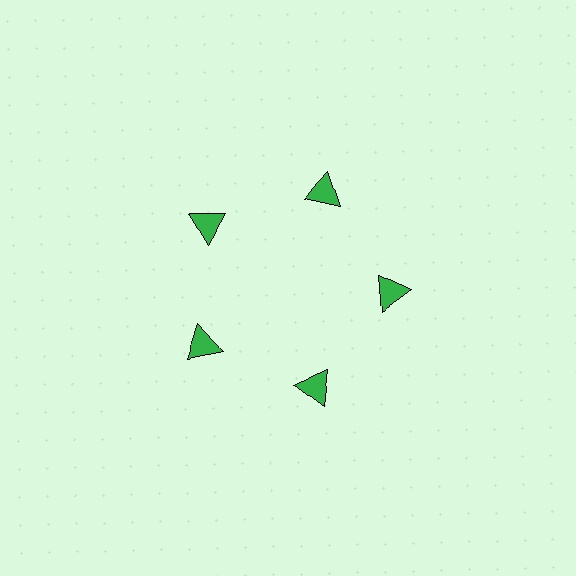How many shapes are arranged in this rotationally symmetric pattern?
There are 5 shapes, arranged in 5 groups of 1.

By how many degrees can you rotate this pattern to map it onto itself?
The pattern maps onto itself every 72 degrees of rotation.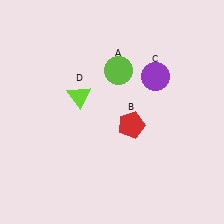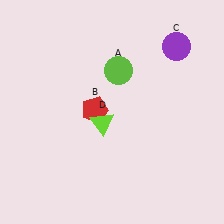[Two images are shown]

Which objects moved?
The objects that moved are: the red pentagon (B), the purple circle (C), the lime triangle (D).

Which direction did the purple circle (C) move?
The purple circle (C) moved up.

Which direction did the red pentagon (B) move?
The red pentagon (B) moved left.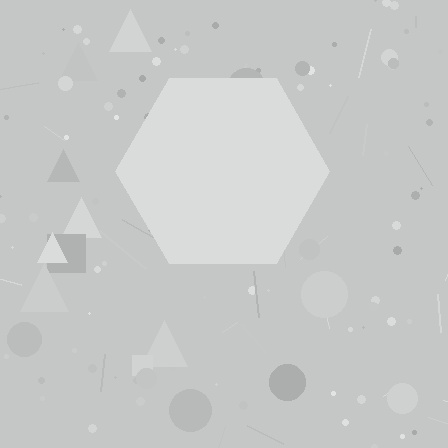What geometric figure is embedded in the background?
A hexagon is embedded in the background.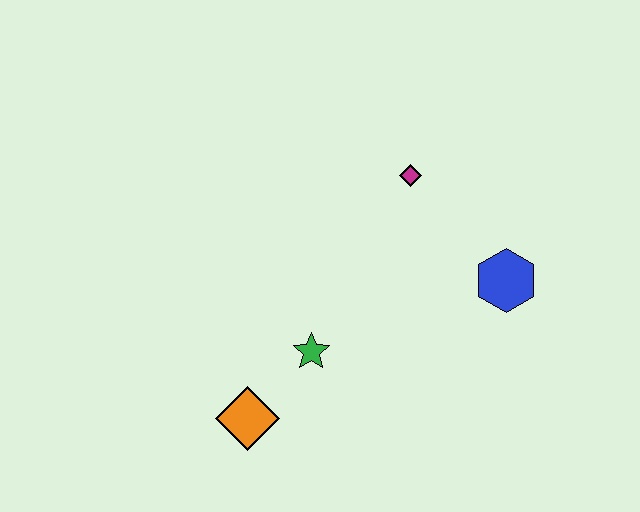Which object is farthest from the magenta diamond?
The orange diamond is farthest from the magenta diamond.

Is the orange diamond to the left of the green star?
Yes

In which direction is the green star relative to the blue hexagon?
The green star is to the left of the blue hexagon.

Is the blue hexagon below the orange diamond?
No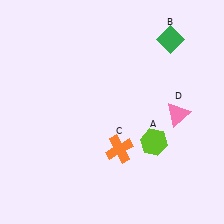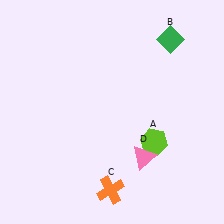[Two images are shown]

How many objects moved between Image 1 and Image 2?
2 objects moved between the two images.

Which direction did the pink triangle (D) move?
The pink triangle (D) moved down.